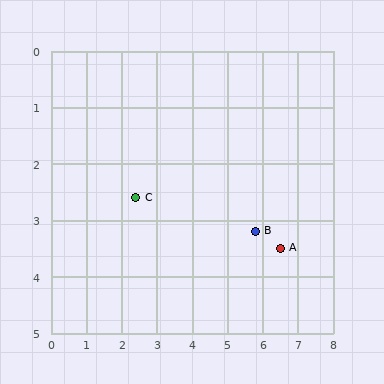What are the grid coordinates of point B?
Point B is at approximately (5.8, 3.2).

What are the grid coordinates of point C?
Point C is at approximately (2.4, 2.6).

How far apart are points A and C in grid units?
Points A and C are about 4.2 grid units apart.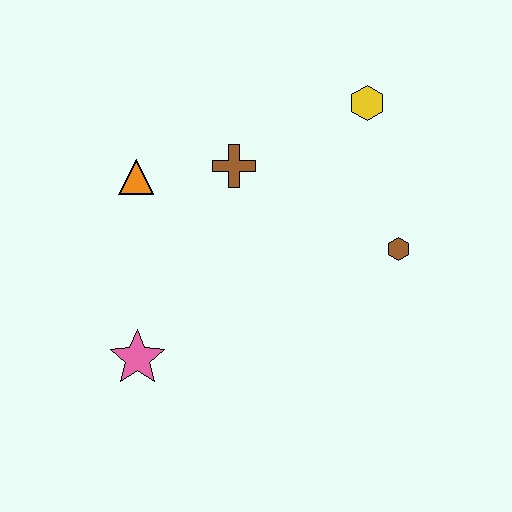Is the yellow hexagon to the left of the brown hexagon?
Yes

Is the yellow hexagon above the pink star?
Yes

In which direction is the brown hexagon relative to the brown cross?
The brown hexagon is to the right of the brown cross.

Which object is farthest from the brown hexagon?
The pink star is farthest from the brown hexagon.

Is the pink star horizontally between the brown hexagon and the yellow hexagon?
No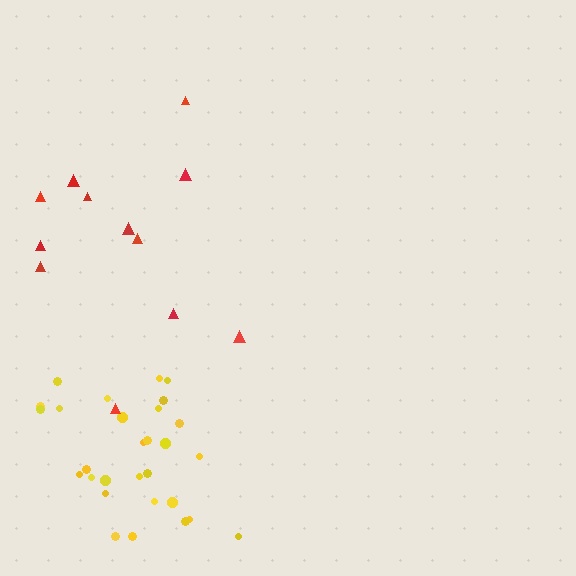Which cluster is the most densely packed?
Yellow.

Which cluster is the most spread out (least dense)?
Red.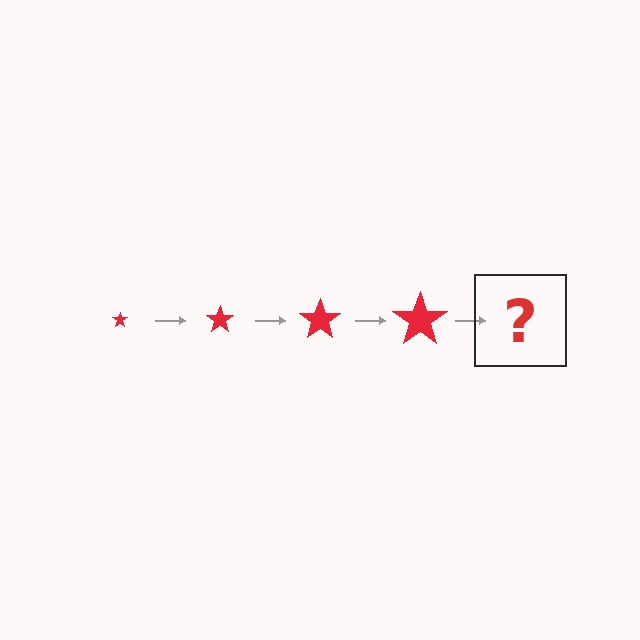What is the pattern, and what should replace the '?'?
The pattern is that the star gets progressively larger each step. The '?' should be a red star, larger than the previous one.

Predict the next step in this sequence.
The next step is a red star, larger than the previous one.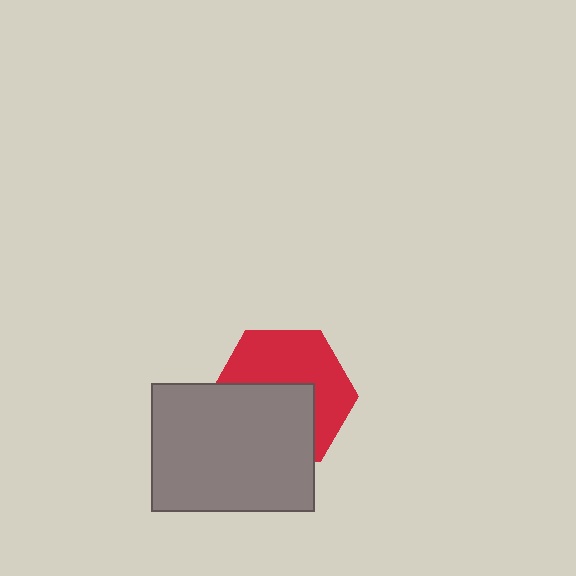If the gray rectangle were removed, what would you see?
You would see the complete red hexagon.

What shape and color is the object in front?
The object in front is a gray rectangle.